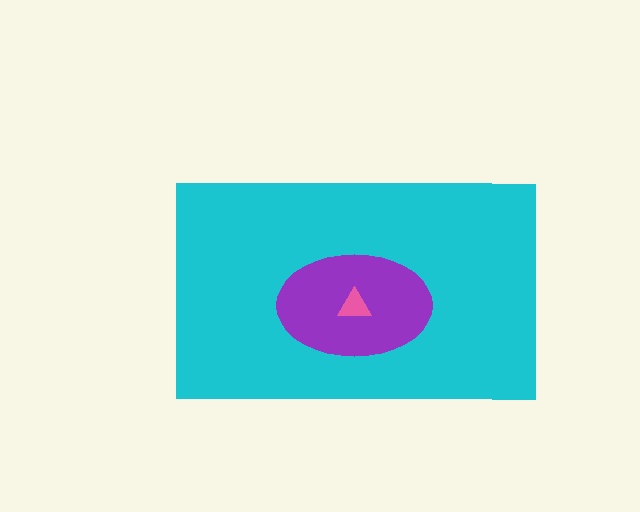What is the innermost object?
The pink triangle.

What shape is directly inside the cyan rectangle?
The purple ellipse.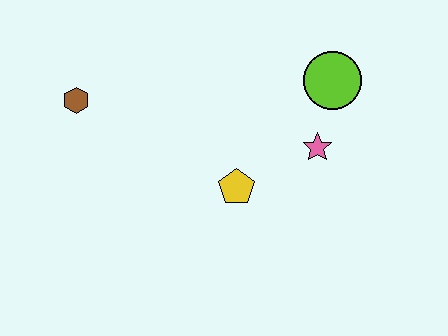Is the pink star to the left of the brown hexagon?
No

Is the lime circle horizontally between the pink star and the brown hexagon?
No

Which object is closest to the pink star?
The lime circle is closest to the pink star.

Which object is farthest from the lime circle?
The brown hexagon is farthest from the lime circle.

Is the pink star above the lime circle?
No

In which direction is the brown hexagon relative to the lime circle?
The brown hexagon is to the left of the lime circle.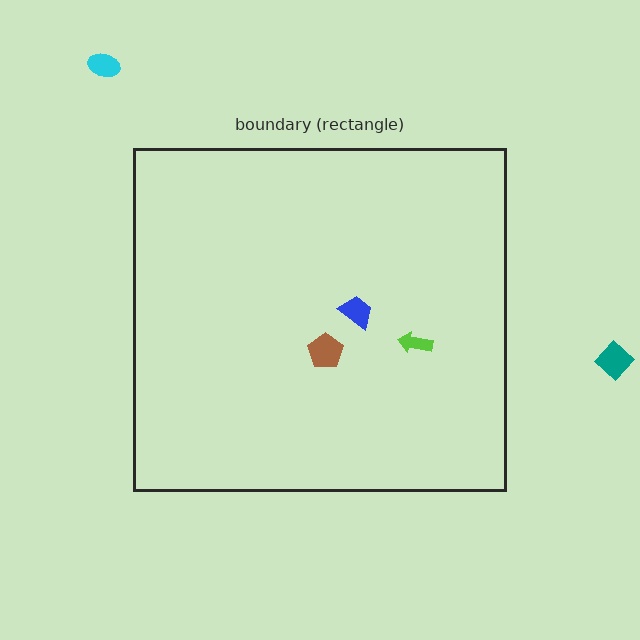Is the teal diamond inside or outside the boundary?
Outside.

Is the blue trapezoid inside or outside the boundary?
Inside.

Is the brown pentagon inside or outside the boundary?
Inside.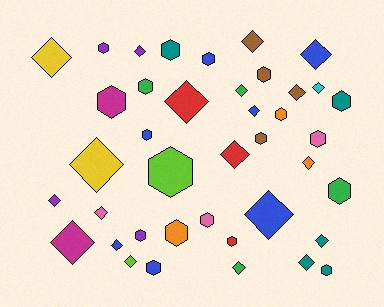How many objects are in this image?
There are 40 objects.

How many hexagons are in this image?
There are 19 hexagons.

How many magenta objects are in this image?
There are 2 magenta objects.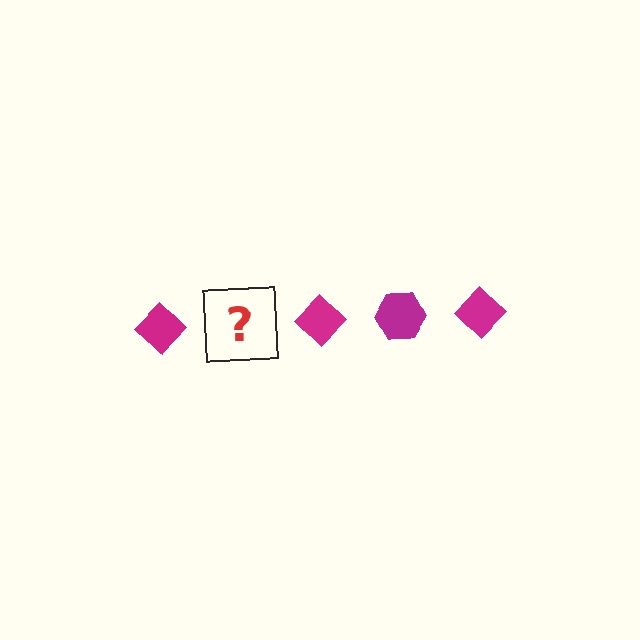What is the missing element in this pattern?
The missing element is a magenta hexagon.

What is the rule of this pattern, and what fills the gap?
The rule is that the pattern cycles through diamond, hexagon shapes in magenta. The gap should be filled with a magenta hexagon.